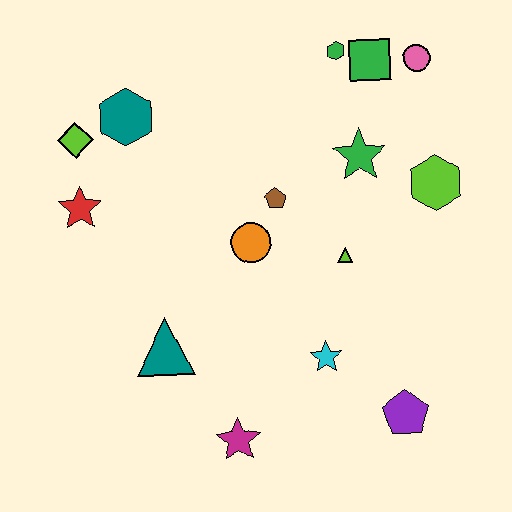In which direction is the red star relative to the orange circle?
The red star is to the left of the orange circle.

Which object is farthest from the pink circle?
The magenta star is farthest from the pink circle.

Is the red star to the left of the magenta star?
Yes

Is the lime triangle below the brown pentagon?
Yes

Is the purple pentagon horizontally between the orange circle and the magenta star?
No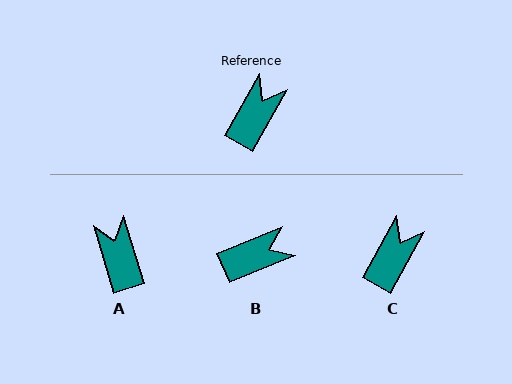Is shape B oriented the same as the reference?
No, it is off by about 38 degrees.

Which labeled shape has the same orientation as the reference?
C.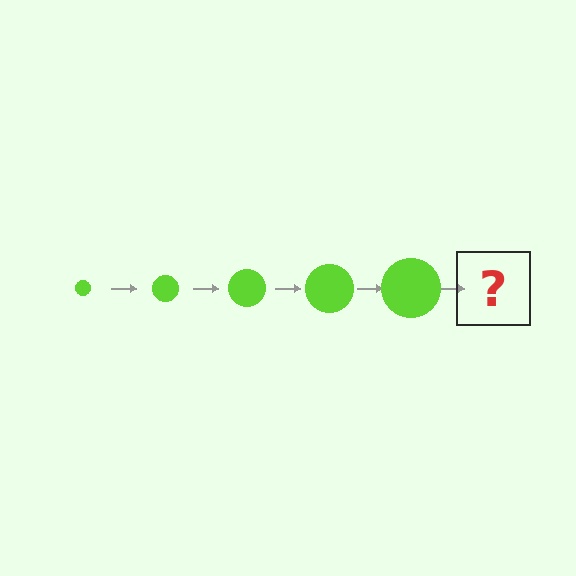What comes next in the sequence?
The next element should be a lime circle, larger than the previous one.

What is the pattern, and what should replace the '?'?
The pattern is that the circle gets progressively larger each step. The '?' should be a lime circle, larger than the previous one.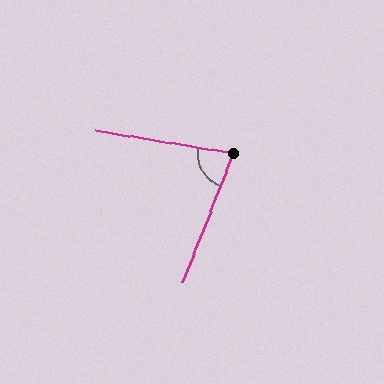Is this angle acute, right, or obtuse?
It is acute.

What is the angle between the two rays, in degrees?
Approximately 78 degrees.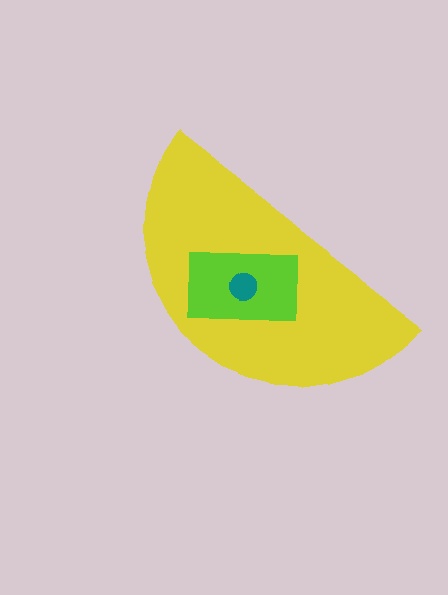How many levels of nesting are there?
3.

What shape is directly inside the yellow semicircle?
The lime rectangle.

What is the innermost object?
The teal circle.